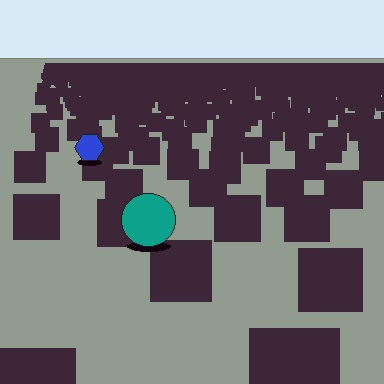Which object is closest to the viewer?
The teal circle is closest. The texture marks near it are larger and more spread out.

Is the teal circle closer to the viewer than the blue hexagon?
Yes. The teal circle is closer — you can tell from the texture gradient: the ground texture is coarser near it.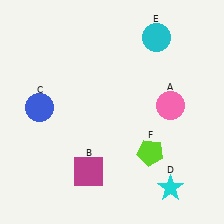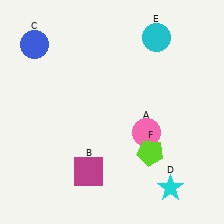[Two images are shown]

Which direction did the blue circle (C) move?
The blue circle (C) moved up.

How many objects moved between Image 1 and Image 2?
2 objects moved between the two images.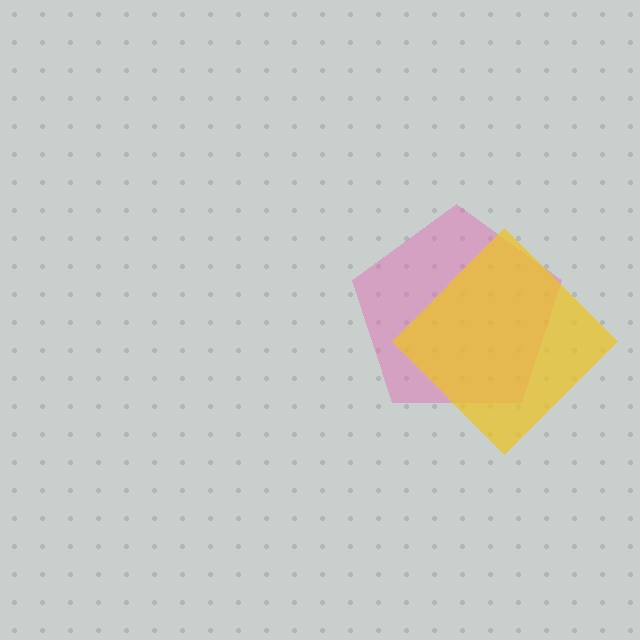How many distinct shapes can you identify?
There are 2 distinct shapes: a pink pentagon, a yellow diamond.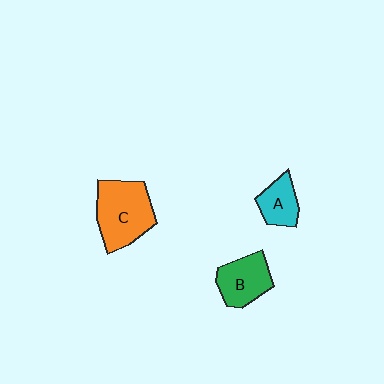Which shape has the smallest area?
Shape A (cyan).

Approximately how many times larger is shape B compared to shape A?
Approximately 1.4 times.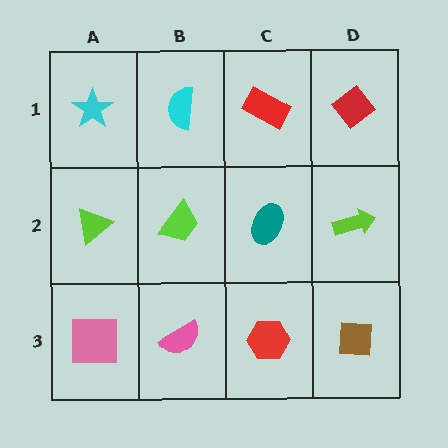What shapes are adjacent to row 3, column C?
A teal ellipse (row 2, column C), a pink semicircle (row 3, column B), a brown square (row 3, column D).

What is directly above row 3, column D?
A lime arrow.